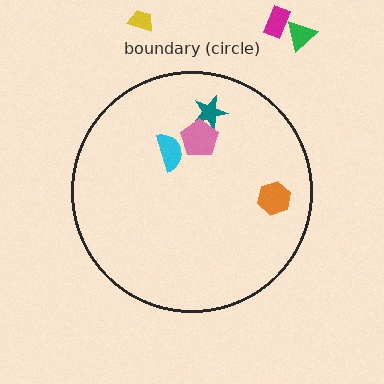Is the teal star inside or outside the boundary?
Inside.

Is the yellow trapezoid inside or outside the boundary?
Outside.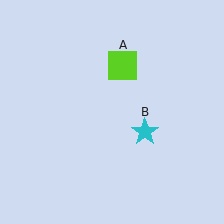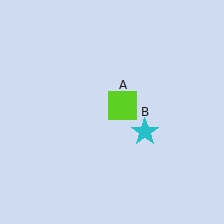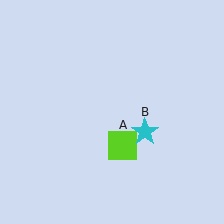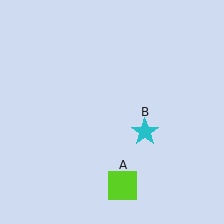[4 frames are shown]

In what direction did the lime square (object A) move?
The lime square (object A) moved down.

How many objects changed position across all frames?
1 object changed position: lime square (object A).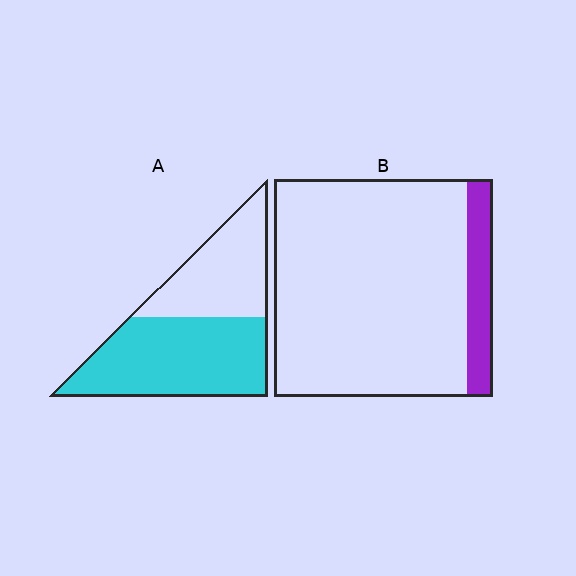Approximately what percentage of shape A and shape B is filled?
A is approximately 60% and B is approximately 10%.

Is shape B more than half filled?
No.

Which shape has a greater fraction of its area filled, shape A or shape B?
Shape A.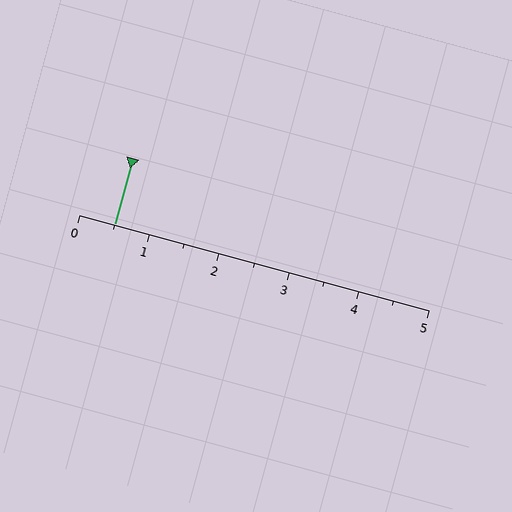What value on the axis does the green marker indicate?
The marker indicates approximately 0.5.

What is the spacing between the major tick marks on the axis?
The major ticks are spaced 1 apart.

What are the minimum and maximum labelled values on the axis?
The axis runs from 0 to 5.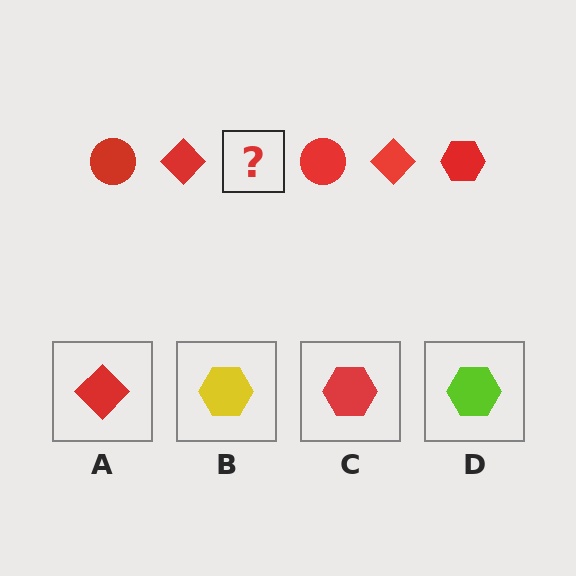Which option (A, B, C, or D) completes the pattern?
C.